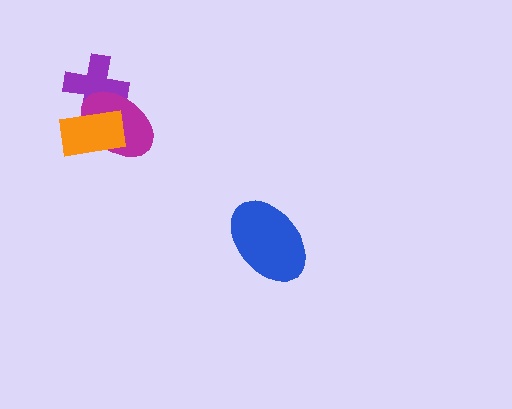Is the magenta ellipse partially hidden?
Yes, it is partially covered by another shape.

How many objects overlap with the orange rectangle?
2 objects overlap with the orange rectangle.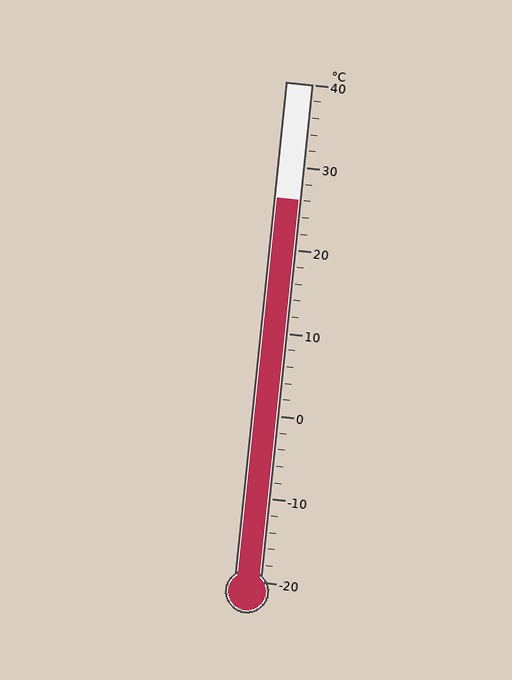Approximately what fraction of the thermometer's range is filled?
The thermometer is filled to approximately 75% of its range.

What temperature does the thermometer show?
The thermometer shows approximately 26°C.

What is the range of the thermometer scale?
The thermometer scale ranges from -20°C to 40°C.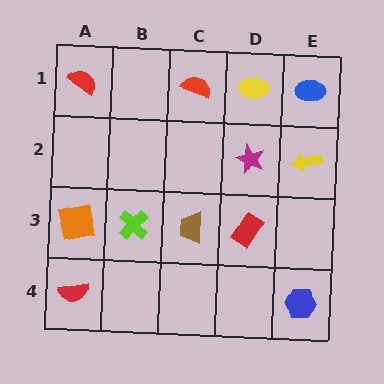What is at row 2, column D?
A magenta star.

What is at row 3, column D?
A red rectangle.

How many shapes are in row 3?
4 shapes.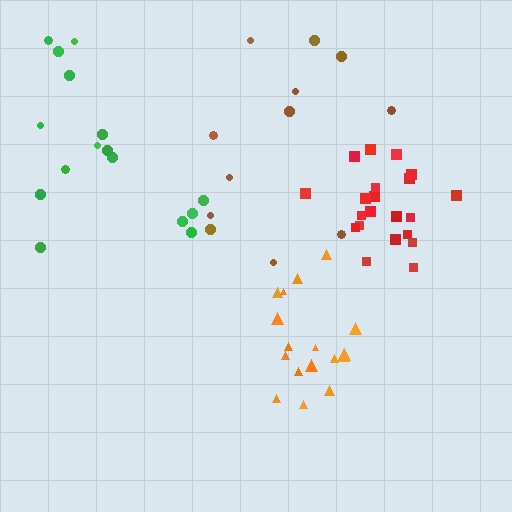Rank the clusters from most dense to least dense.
red, orange, green, brown.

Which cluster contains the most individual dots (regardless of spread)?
Red (21).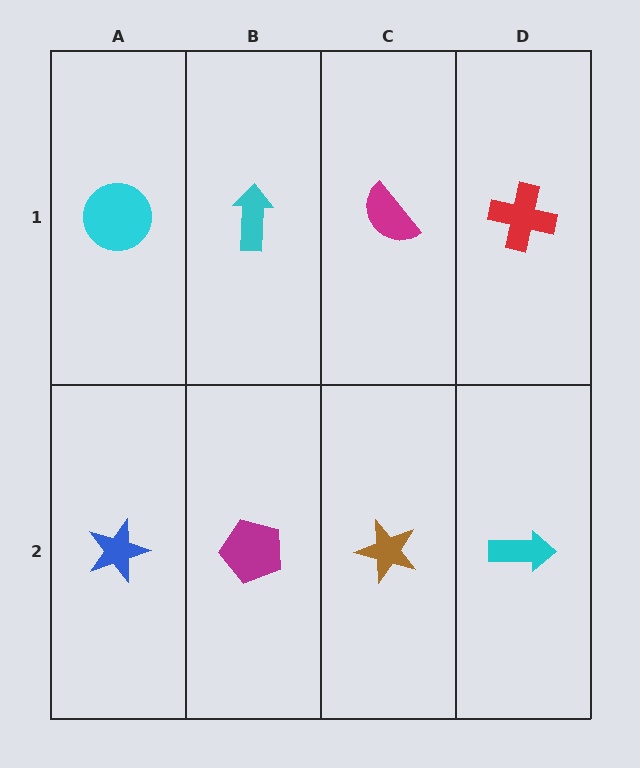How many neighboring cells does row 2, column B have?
3.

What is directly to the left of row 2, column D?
A brown star.